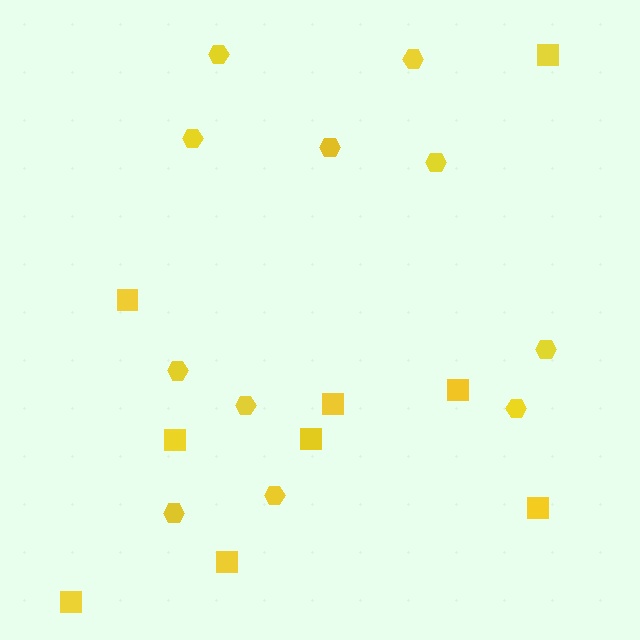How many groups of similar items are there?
There are 2 groups: one group of squares (9) and one group of hexagons (11).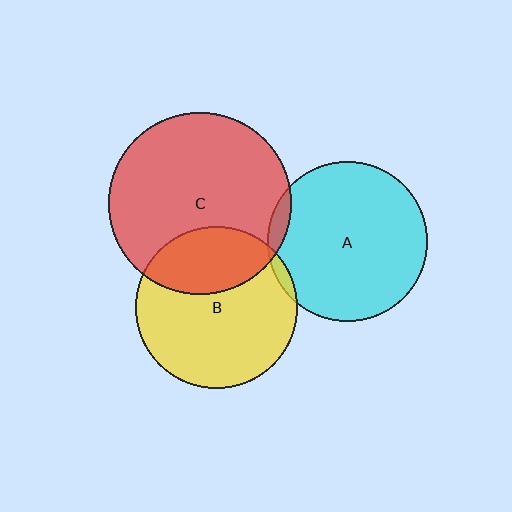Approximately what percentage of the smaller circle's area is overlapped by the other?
Approximately 30%.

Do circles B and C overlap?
Yes.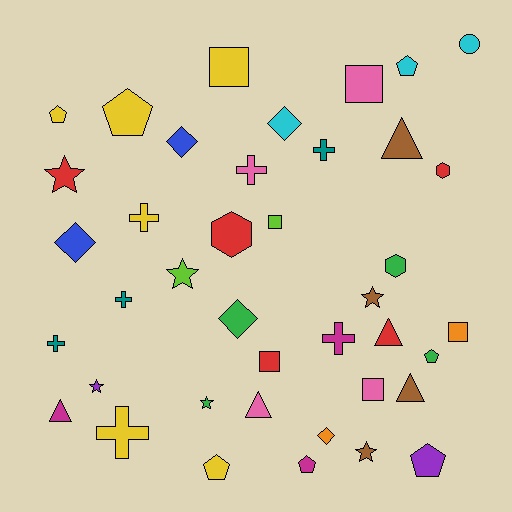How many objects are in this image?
There are 40 objects.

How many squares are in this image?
There are 6 squares.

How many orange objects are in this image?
There are 2 orange objects.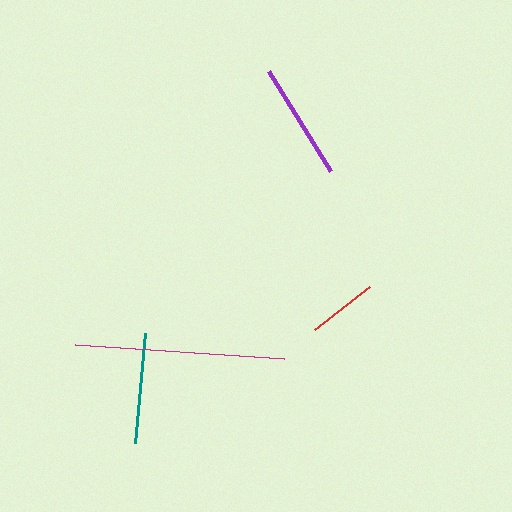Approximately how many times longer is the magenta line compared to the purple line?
The magenta line is approximately 1.8 times the length of the purple line.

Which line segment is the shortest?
The red line is the shortest at approximately 70 pixels.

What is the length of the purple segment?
The purple segment is approximately 118 pixels long.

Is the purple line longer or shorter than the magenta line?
The magenta line is longer than the purple line.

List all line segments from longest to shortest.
From longest to shortest: magenta, purple, teal, red.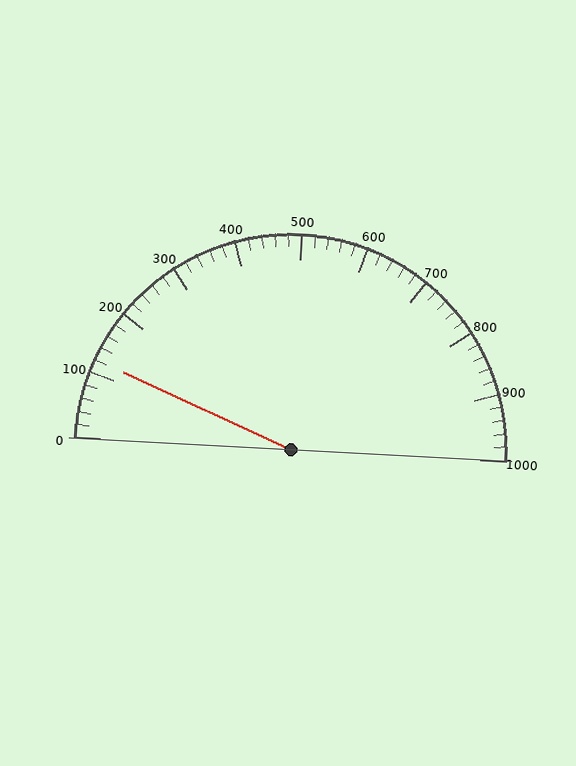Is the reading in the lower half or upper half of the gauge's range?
The reading is in the lower half of the range (0 to 1000).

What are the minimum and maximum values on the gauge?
The gauge ranges from 0 to 1000.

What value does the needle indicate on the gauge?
The needle indicates approximately 120.